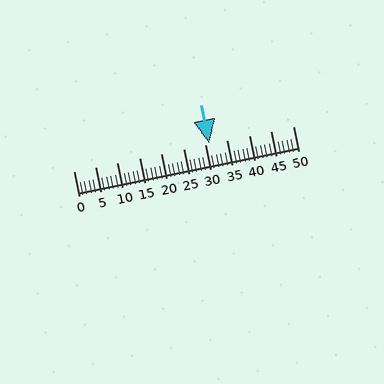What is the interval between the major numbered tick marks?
The major tick marks are spaced 5 units apart.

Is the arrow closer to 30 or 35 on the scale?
The arrow is closer to 30.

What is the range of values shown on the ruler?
The ruler shows values from 0 to 50.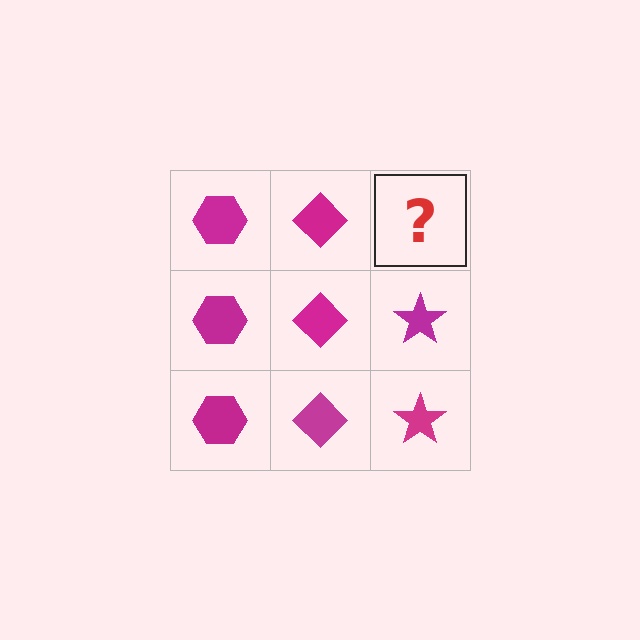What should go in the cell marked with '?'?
The missing cell should contain a magenta star.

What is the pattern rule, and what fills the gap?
The rule is that each column has a consistent shape. The gap should be filled with a magenta star.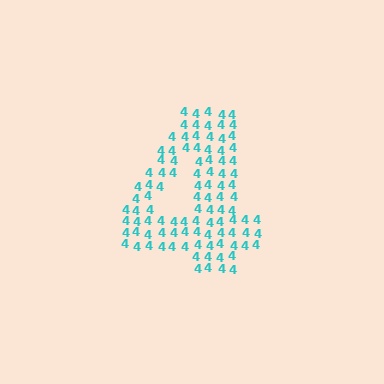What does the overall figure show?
The overall figure shows the digit 4.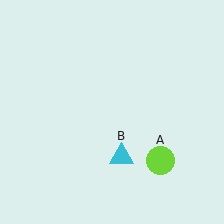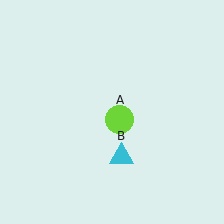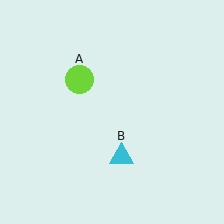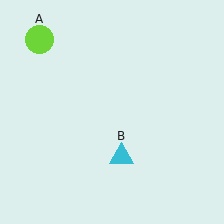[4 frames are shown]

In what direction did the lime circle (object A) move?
The lime circle (object A) moved up and to the left.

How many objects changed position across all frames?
1 object changed position: lime circle (object A).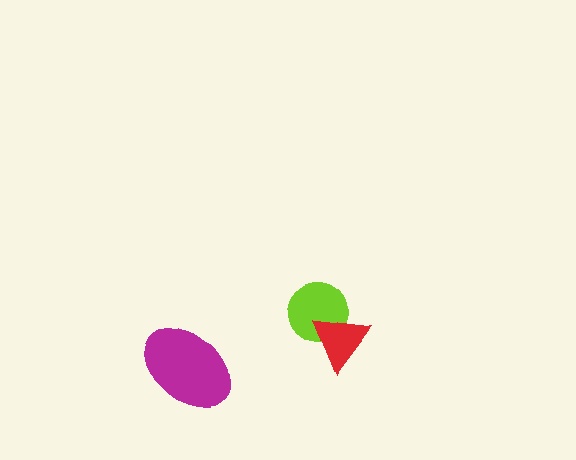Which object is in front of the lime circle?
The red triangle is in front of the lime circle.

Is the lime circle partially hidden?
Yes, it is partially covered by another shape.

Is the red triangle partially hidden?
No, no other shape covers it.